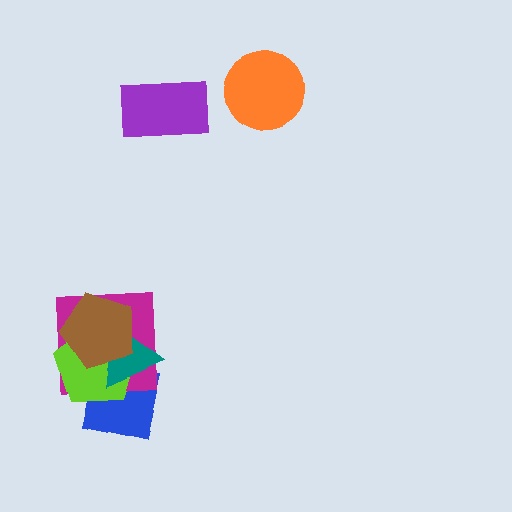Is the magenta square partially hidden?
Yes, it is partially covered by another shape.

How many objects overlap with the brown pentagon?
4 objects overlap with the brown pentagon.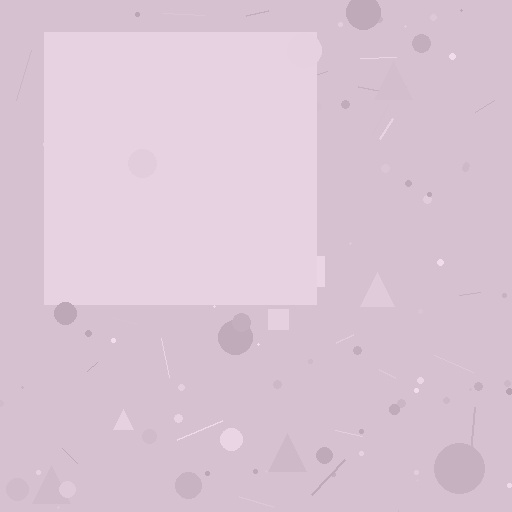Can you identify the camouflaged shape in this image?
The camouflaged shape is a square.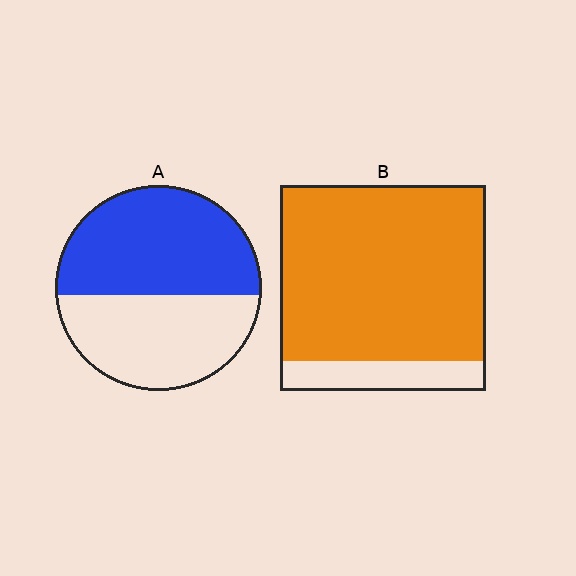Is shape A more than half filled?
Yes.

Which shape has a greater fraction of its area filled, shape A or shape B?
Shape B.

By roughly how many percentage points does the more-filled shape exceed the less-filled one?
By roughly 30 percentage points (B over A).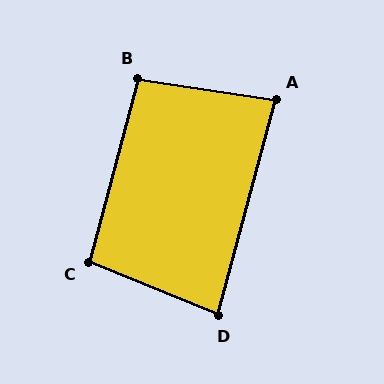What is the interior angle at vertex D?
Approximately 83 degrees (acute).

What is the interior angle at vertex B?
Approximately 97 degrees (obtuse).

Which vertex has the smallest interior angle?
A, at approximately 83 degrees.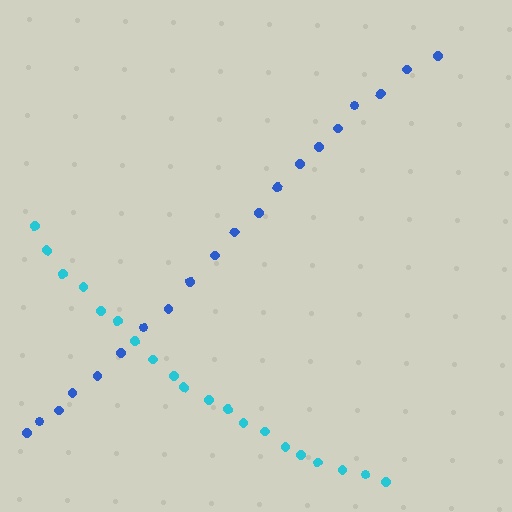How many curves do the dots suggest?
There are 2 distinct paths.